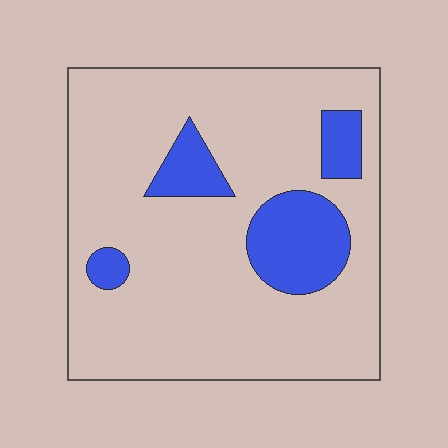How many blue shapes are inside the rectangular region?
4.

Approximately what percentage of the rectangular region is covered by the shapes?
Approximately 15%.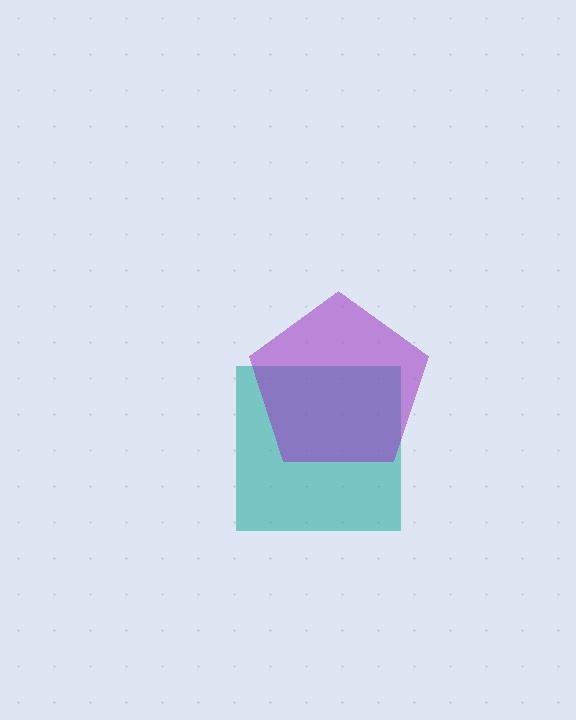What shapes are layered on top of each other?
The layered shapes are: a teal square, a purple pentagon.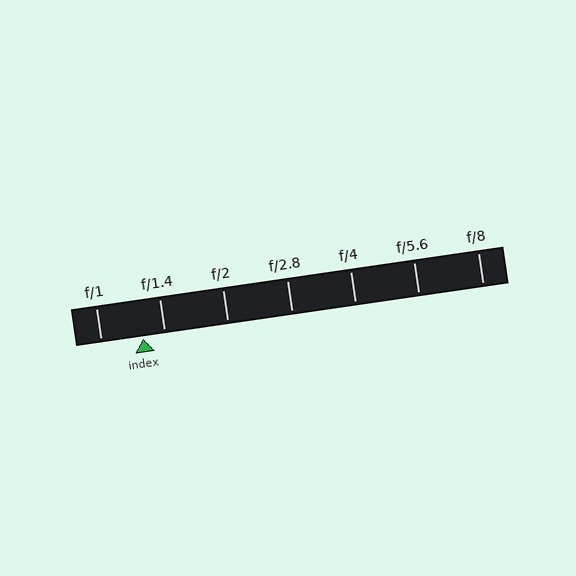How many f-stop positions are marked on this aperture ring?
There are 7 f-stop positions marked.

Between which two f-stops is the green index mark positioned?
The index mark is between f/1 and f/1.4.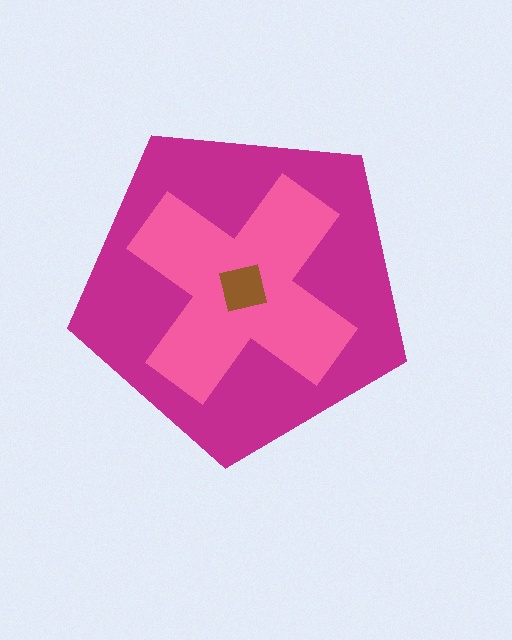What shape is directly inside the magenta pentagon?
The pink cross.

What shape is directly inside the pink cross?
The brown square.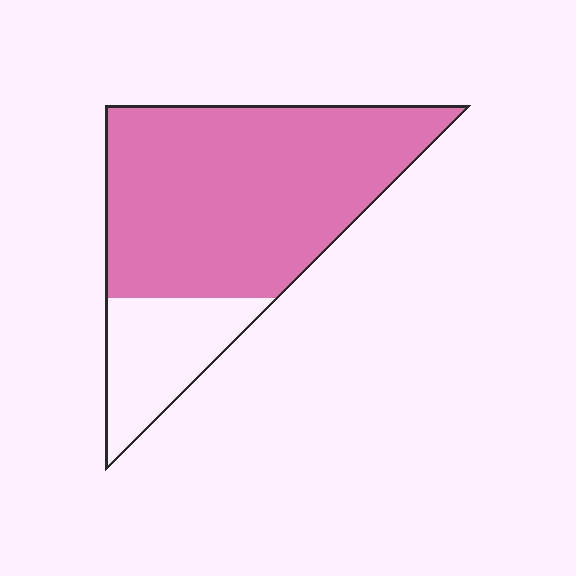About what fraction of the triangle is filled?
About four fifths (4/5).